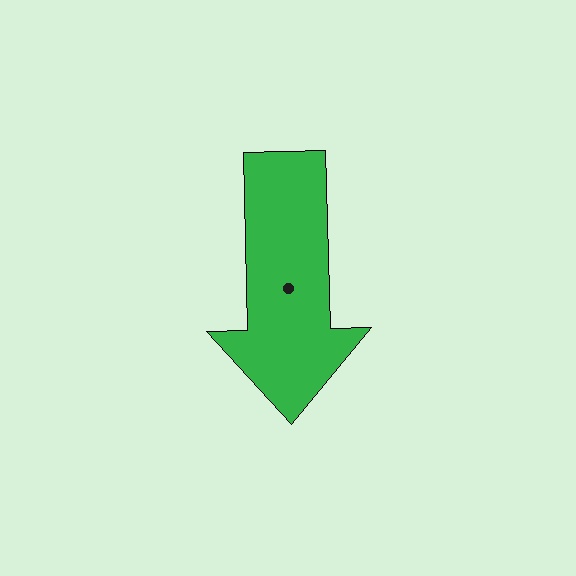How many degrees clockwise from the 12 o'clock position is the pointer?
Approximately 179 degrees.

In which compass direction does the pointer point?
South.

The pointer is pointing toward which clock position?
Roughly 6 o'clock.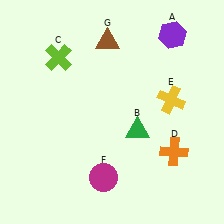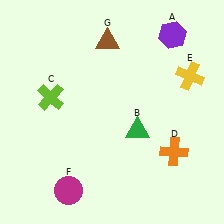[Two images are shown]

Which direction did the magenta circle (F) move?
The magenta circle (F) moved left.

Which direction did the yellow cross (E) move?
The yellow cross (E) moved up.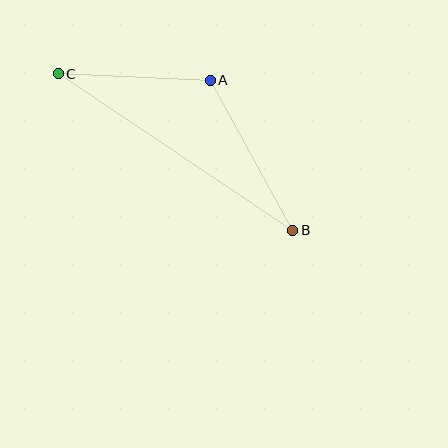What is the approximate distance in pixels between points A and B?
The distance between A and B is approximately 171 pixels.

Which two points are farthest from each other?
Points B and C are farthest from each other.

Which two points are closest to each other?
Points A and C are closest to each other.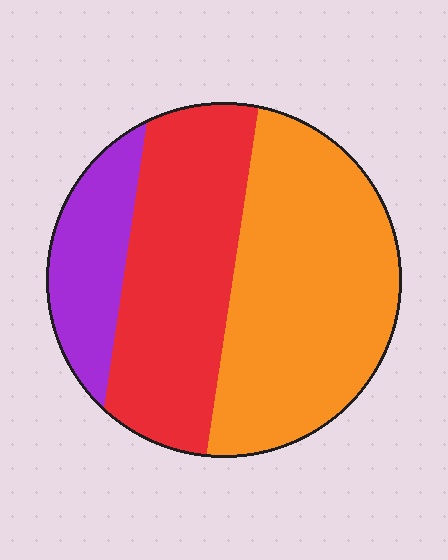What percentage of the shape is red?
Red covers 37% of the shape.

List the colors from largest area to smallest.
From largest to smallest: orange, red, purple.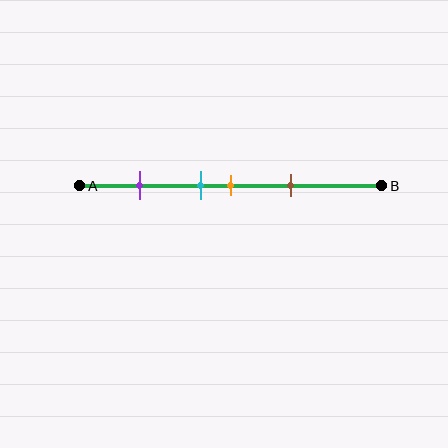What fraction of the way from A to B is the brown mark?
The brown mark is approximately 70% (0.7) of the way from A to B.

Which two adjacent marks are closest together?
The cyan and orange marks are the closest adjacent pair.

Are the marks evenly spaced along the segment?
No, the marks are not evenly spaced.